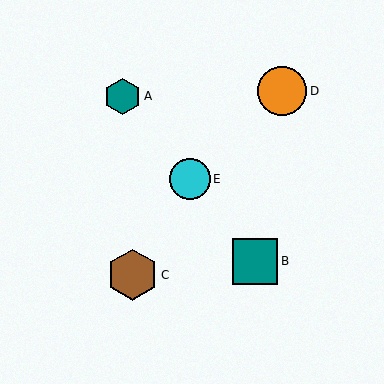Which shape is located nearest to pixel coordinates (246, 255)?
The teal square (labeled B) at (255, 261) is nearest to that location.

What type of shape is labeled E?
Shape E is a cyan circle.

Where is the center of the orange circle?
The center of the orange circle is at (282, 91).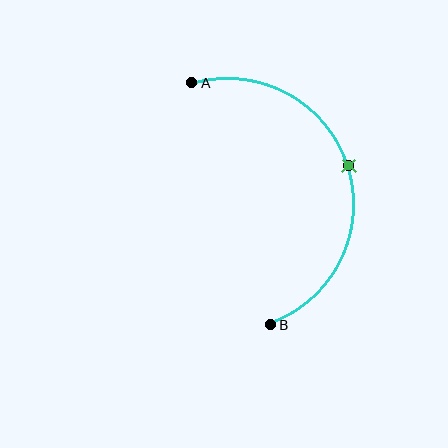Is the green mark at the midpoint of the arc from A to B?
Yes. The green mark lies on the arc at equal arc-length from both A and B — it is the arc midpoint.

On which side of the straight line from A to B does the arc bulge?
The arc bulges to the right of the straight line connecting A and B.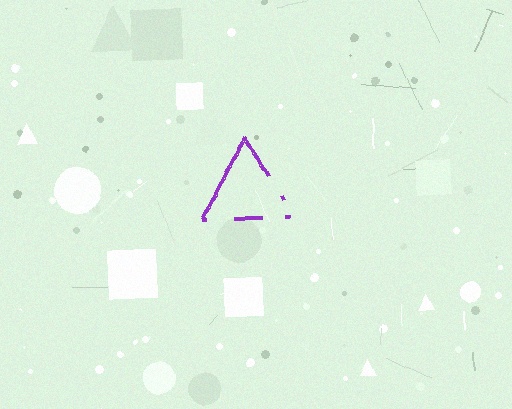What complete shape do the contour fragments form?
The contour fragments form a triangle.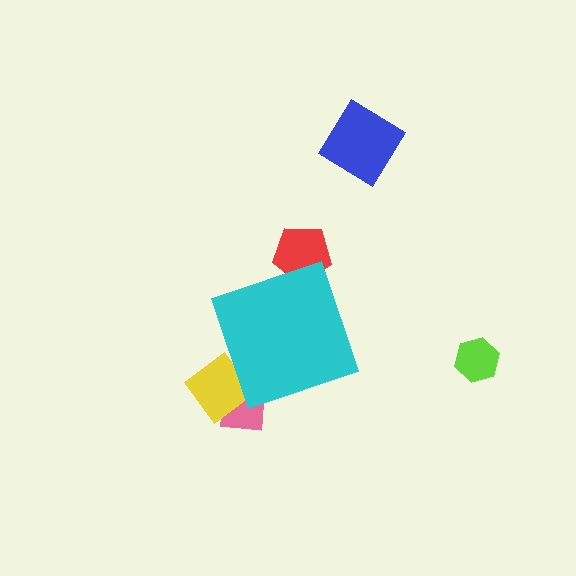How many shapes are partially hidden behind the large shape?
4 shapes are partially hidden.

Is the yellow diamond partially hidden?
Yes, the yellow diamond is partially hidden behind the cyan diamond.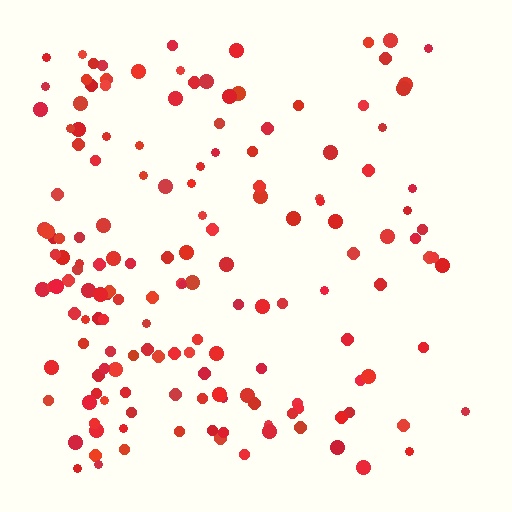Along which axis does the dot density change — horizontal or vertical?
Horizontal.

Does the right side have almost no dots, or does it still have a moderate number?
Still a moderate number, just noticeably fewer than the left.